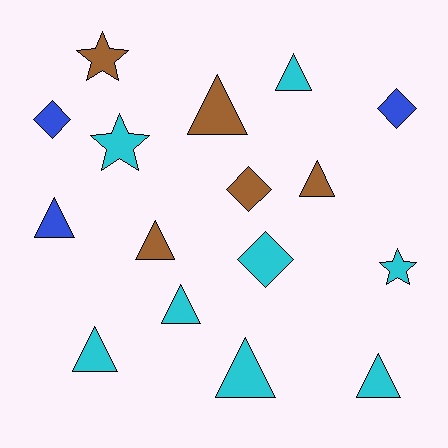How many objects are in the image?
There are 16 objects.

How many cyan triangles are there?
There are 5 cyan triangles.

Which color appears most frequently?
Cyan, with 8 objects.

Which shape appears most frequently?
Triangle, with 9 objects.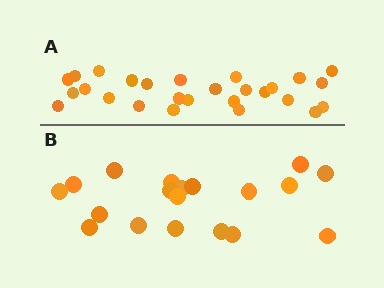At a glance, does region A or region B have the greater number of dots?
Region A (the top region) has more dots.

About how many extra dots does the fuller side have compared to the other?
Region A has roughly 8 or so more dots than region B.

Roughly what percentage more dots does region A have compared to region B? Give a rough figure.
About 40% more.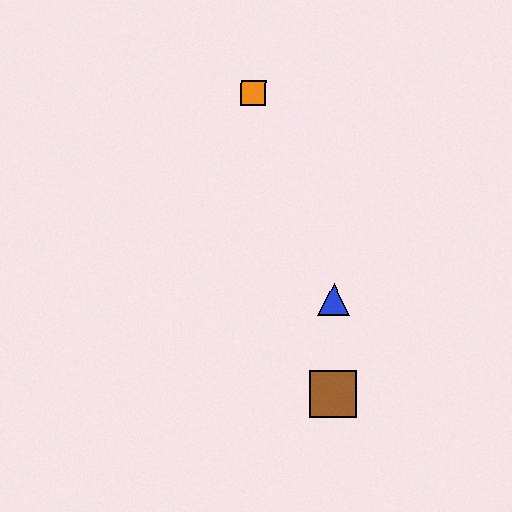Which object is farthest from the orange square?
The brown square is farthest from the orange square.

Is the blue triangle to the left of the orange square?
No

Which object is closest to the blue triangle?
The brown square is closest to the blue triangle.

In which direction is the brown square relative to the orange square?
The brown square is below the orange square.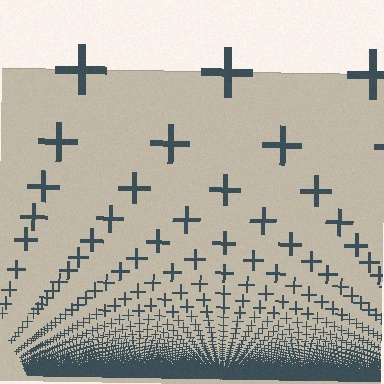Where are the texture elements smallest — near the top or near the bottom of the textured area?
Near the bottom.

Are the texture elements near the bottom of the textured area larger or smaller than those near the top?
Smaller. The gradient is inverted — elements near the bottom are smaller and denser.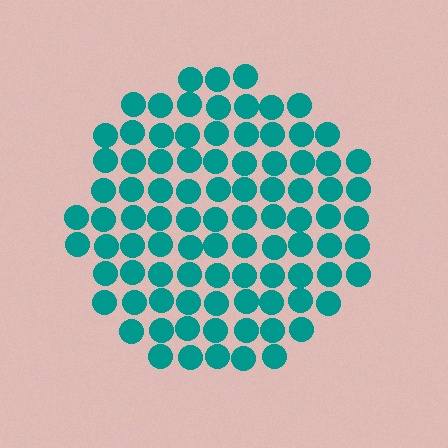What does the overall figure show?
The overall figure shows a circle.